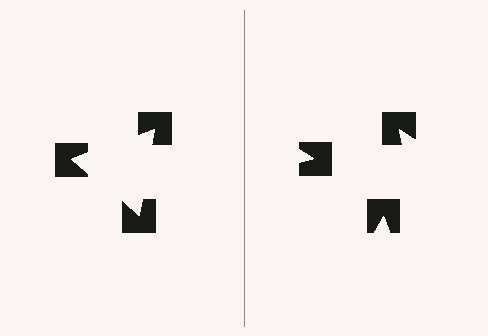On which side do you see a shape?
An illusory triangle appears on the left side. On the right side the wedge cuts are rotated, so no coherent shape forms.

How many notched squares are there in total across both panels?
6 — 3 on each side.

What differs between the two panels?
The notched squares are positioned identically on both sides; only the wedge orientations differ. On the left they align to a triangle; on the right they are misaligned.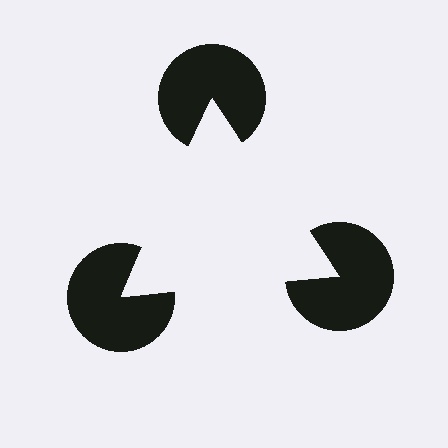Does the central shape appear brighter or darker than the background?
It typically appears slightly brighter than the background, even though no actual brightness change is drawn.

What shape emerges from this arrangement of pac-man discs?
An illusory triangle — its edges are inferred from the aligned wedge cuts in the pac-man discs, not physically drawn.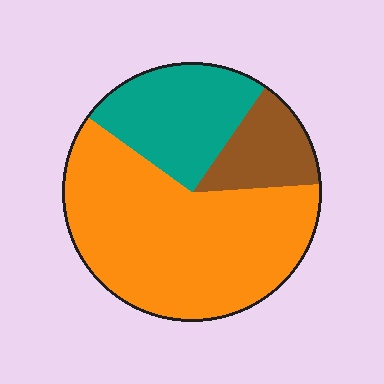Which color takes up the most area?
Orange, at roughly 60%.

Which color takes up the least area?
Brown, at roughly 15%.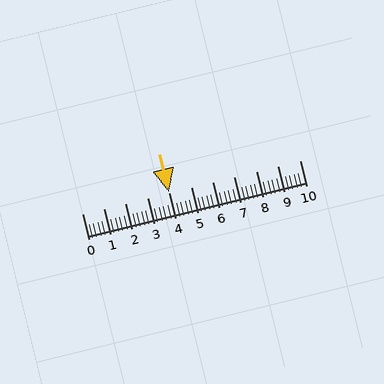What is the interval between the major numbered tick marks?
The major tick marks are spaced 1 units apart.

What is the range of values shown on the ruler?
The ruler shows values from 0 to 10.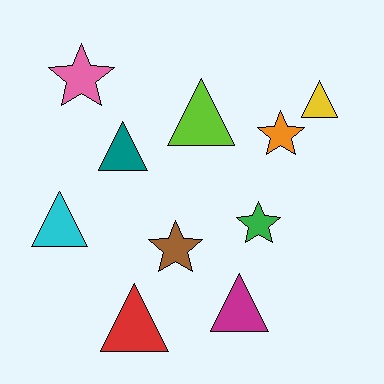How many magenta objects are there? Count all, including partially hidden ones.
There is 1 magenta object.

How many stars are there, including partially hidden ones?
There are 4 stars.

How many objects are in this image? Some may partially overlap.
There are 10 objects.